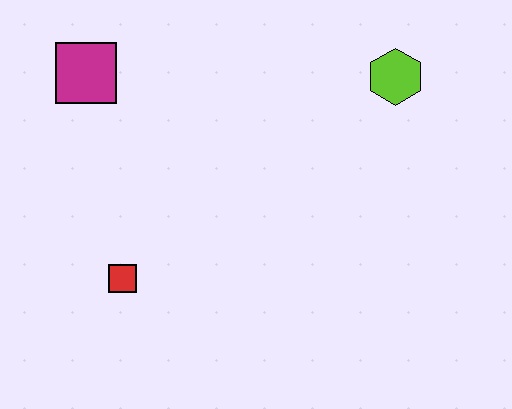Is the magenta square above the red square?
Yes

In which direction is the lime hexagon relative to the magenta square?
The lime hexagon is to the right of the magenta square.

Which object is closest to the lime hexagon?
The magenta square is closest to the lime hexagon.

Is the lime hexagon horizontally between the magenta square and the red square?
No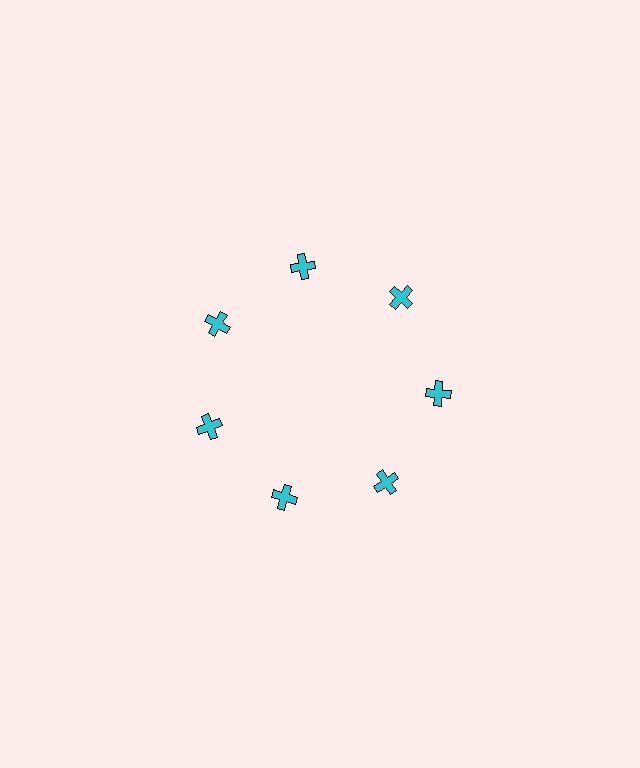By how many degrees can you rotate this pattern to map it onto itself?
The pattern maps onto itself every 51 degrees of rotation.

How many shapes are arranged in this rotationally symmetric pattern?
There are 7 shapes, arranged in 7 groups of 1.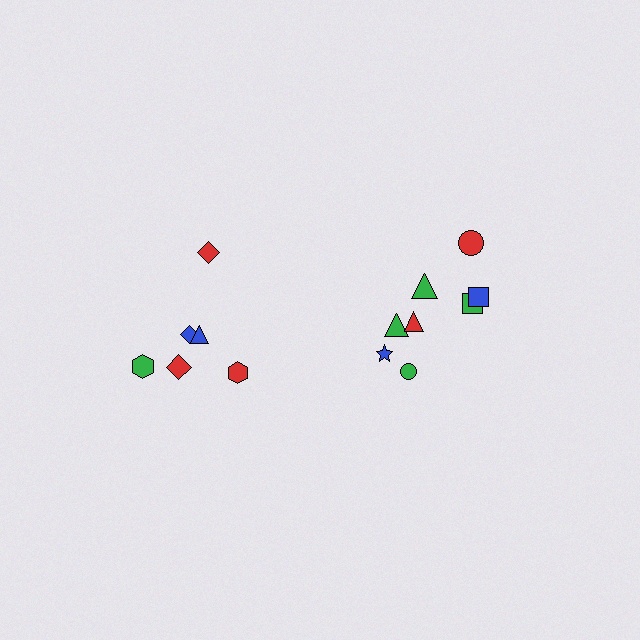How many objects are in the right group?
There are 8 objects.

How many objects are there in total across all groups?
There are 14 objects.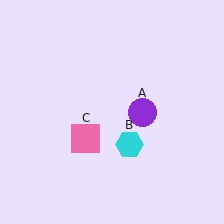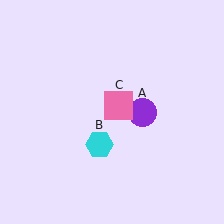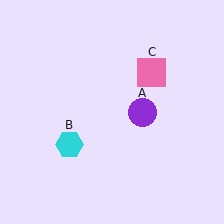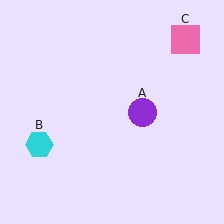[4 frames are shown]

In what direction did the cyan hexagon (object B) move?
The cyan hexagon (object B) moved left.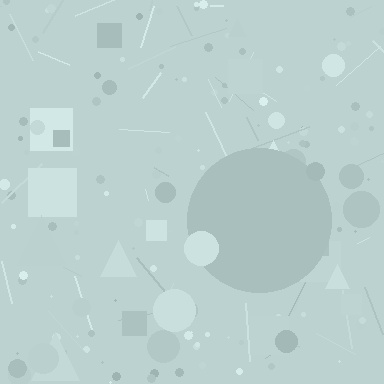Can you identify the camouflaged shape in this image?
The camouflaged shape is a circle.